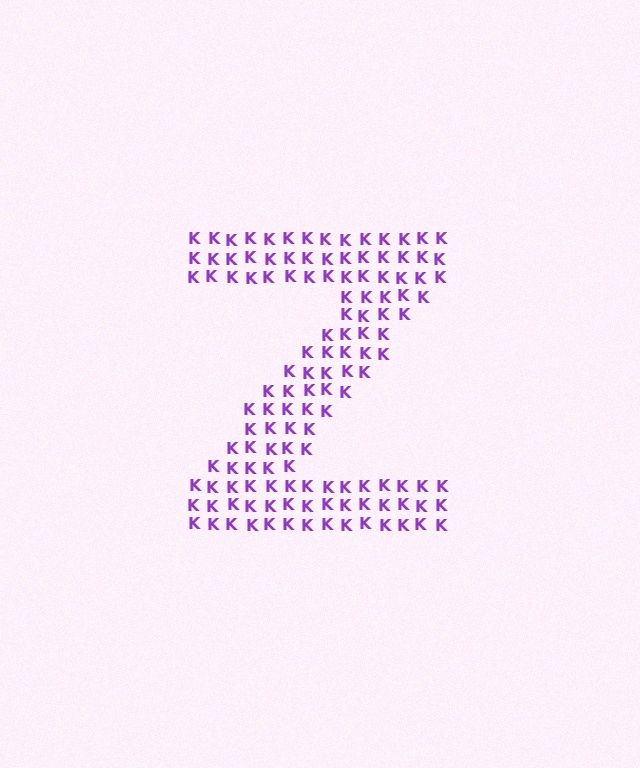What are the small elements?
The small elements are letter K's.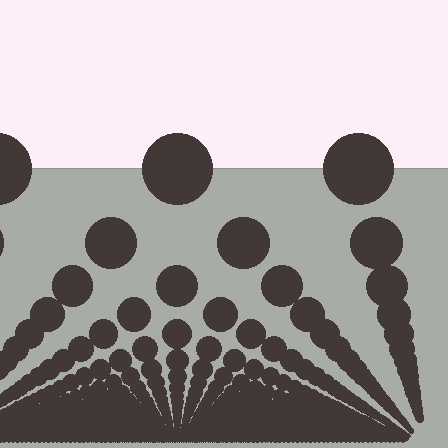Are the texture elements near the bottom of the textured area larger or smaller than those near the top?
Smaller. The gradient is inverted — elements near the bottom are smaller and denser.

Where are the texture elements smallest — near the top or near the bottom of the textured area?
Near the bottom.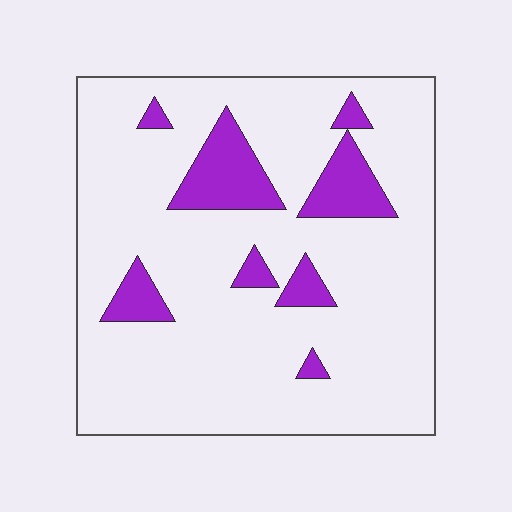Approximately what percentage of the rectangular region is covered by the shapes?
Approximately 15%.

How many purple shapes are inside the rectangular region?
8.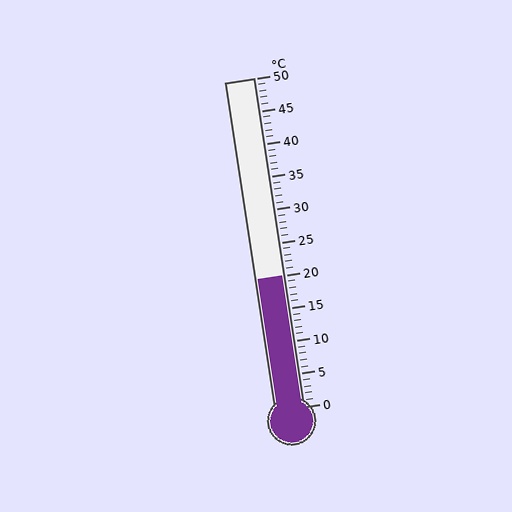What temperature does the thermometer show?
The thermometer shows approximately 20°C.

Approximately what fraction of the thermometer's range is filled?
The thermometer is filled to approximately 40% of its range.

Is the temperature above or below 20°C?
The temperature is at 20°C.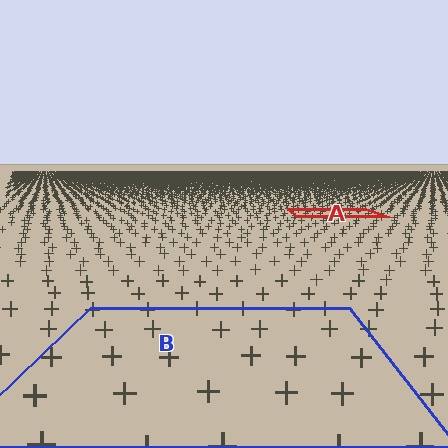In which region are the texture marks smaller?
The texture marks are smaller in region A, because it is farther away.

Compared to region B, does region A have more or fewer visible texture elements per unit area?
Region A has more texture elements per unit area — they are packed more densely because it is farther away.